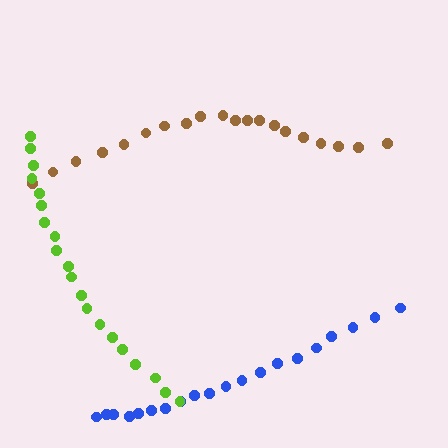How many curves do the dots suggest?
There are 3 distinct paths.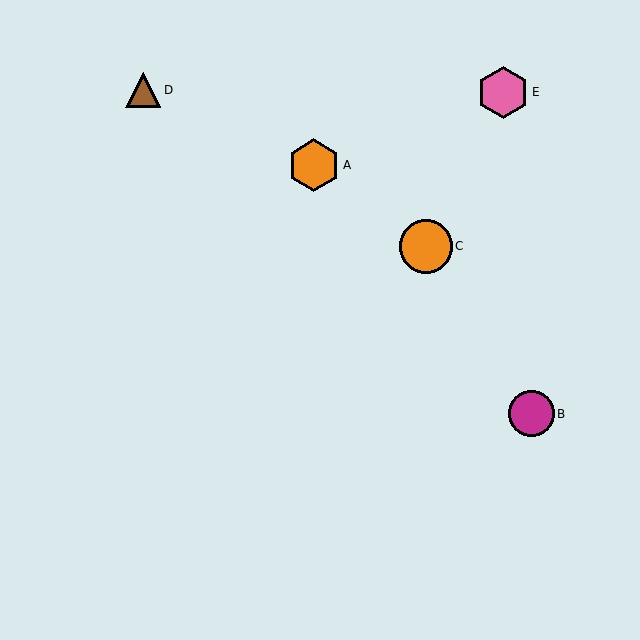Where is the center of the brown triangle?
The center of the brown triangle is at (143, 90).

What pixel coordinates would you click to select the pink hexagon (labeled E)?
Click at (503, 92) to select the pink hexagon E.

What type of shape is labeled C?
Shape C is an orange circle.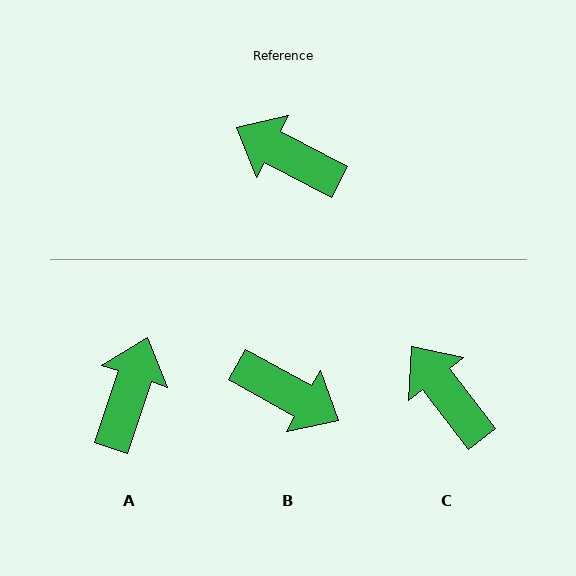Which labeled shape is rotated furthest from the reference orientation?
B, about 179 degrees away.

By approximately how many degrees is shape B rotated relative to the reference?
Approximately 179 degrees counter-clockwise.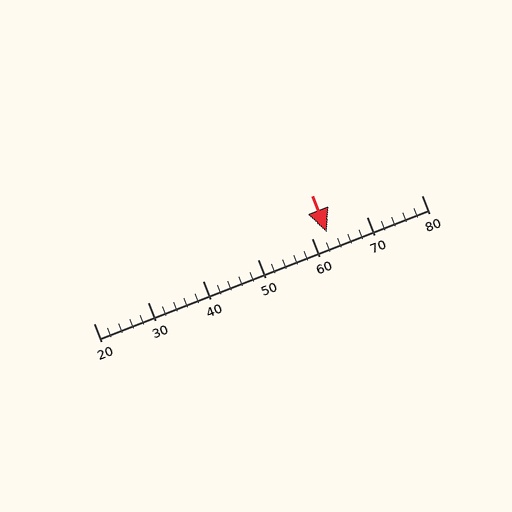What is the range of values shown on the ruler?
The ruler shows values from 20 to 80.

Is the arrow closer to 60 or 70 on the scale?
The arrow is closer to 60.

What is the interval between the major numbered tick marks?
The major tick marks are spaced 10 units apart.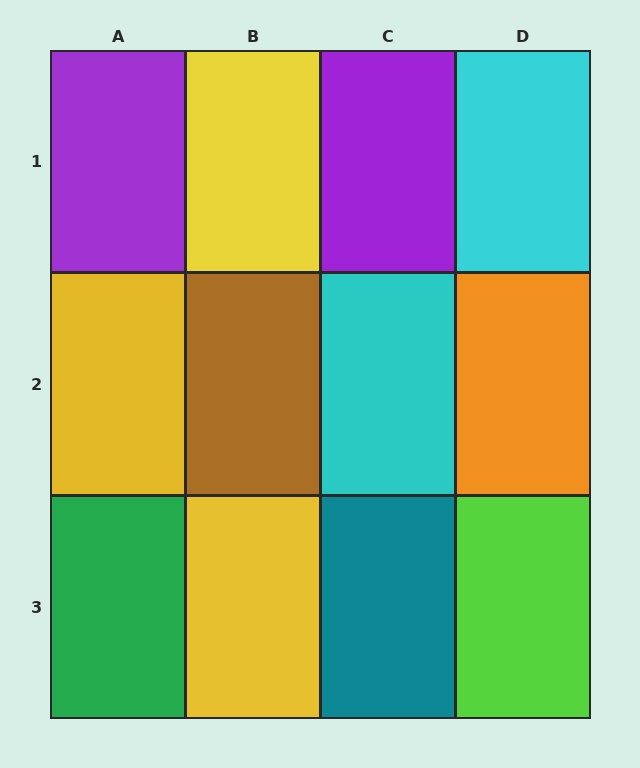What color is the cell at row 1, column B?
Yellow.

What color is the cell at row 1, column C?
Purple.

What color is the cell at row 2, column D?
Orange.